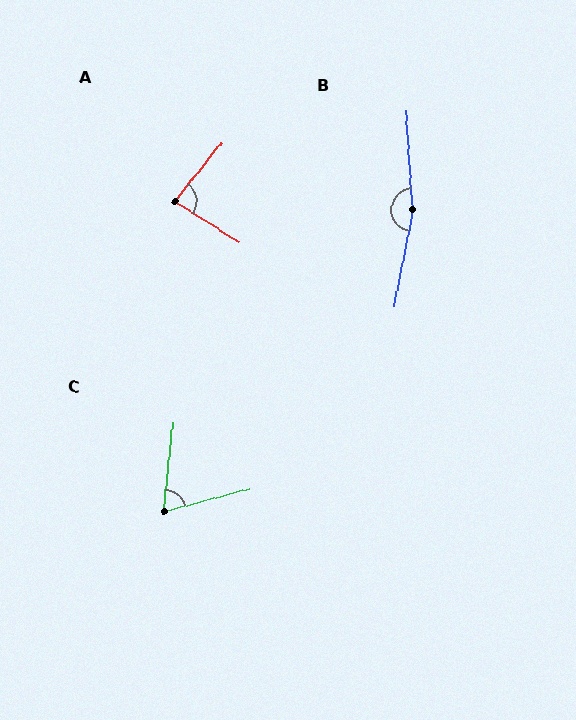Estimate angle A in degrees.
Approximately 83 degrees.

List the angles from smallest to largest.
C (70°), A (83°), B (165°).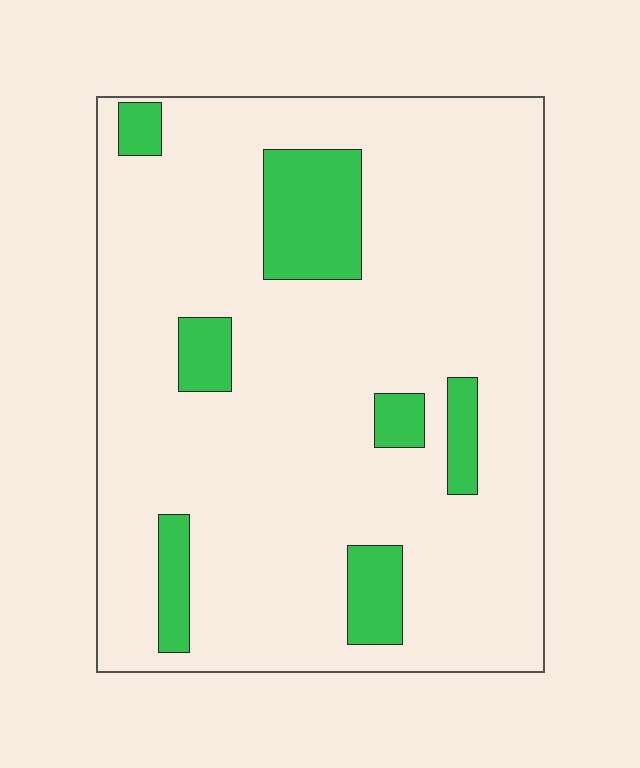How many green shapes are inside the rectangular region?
7.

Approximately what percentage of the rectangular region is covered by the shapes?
Approximately 15%.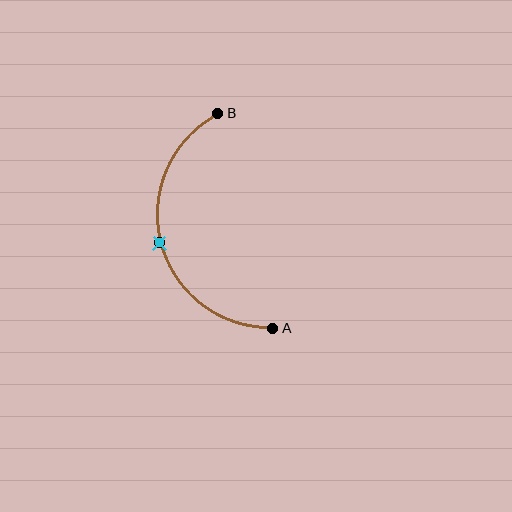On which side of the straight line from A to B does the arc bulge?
The arc bulges to the left of the straight line connecting A and B.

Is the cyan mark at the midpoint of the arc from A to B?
Yes. The cyan mark lies on the arc at equal arc-length from both A and B — it is the arc midpoint.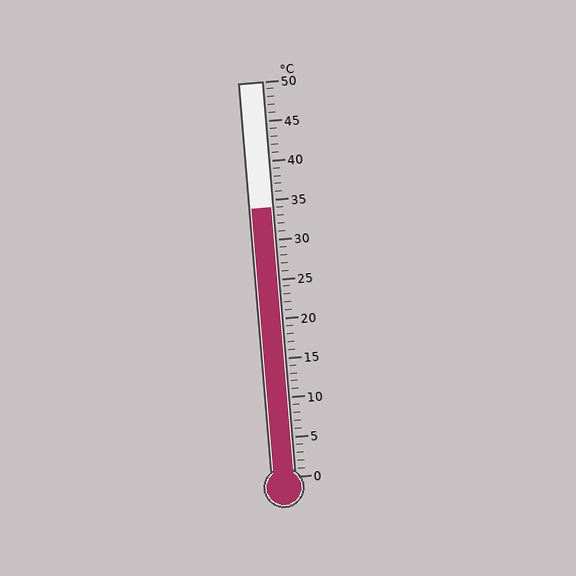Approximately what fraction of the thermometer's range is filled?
The thermometer is filled to approximately 70% of its range.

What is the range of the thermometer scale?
The thermometer scale ranges from 0°C to 50°C.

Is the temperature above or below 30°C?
The temperature is above 30°C.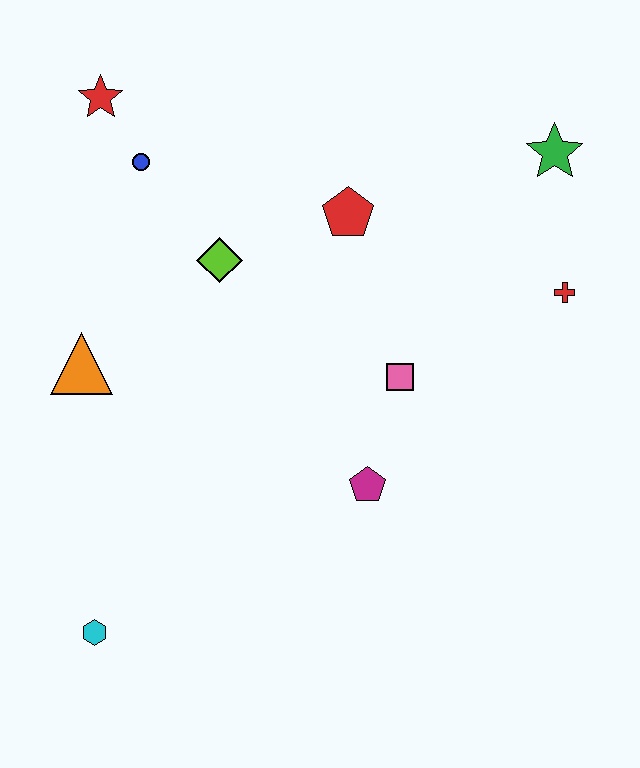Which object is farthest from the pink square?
The red star is farthest from the pink square.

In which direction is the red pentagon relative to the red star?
The red pentagon is to the right of the red star.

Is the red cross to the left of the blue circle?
No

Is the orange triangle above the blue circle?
No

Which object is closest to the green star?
The red cross is closest to the green star.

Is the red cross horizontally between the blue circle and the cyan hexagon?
No